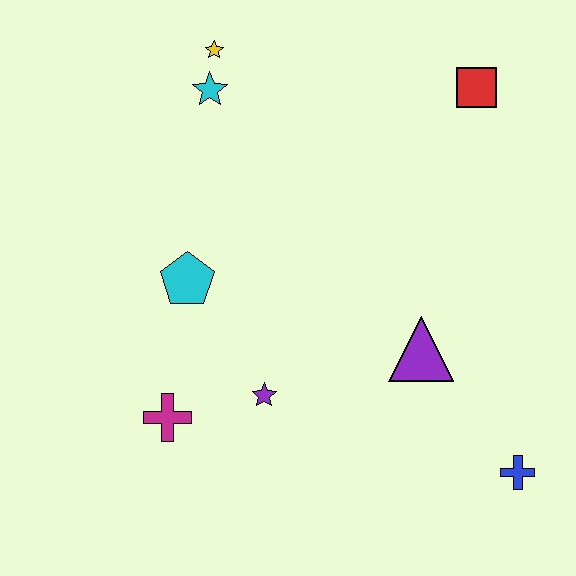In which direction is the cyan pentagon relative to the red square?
The cyan pentagon is to the left of the red square.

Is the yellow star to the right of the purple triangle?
No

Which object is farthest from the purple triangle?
The yellow star is farthest from the purple triangle.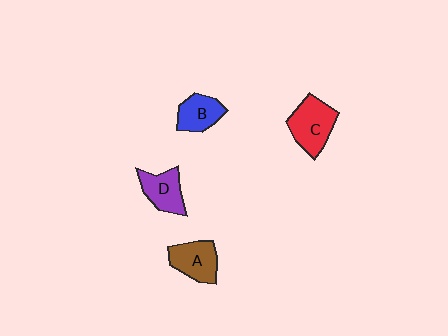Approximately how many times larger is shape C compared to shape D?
Approximately 1.3 times.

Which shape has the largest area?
Shape C (red).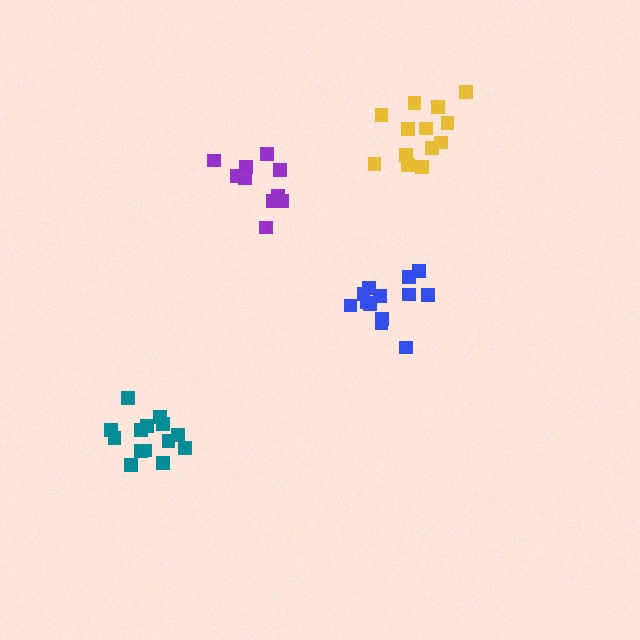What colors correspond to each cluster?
The clusters are colored: blue, teal, purple, yellow.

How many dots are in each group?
Group 1: 13 dots, Group 2: 14 dots, Group 3: 10 dots, Group 4: 13 dots (50 total).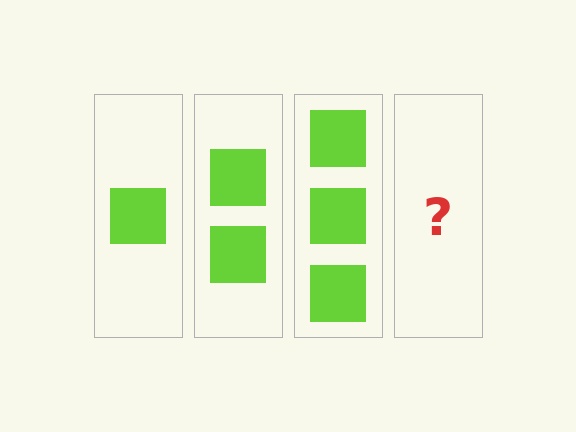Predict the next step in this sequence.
The next step is 4 squares.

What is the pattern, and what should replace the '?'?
The pattern is that each step adds one more square. The '?' should be 4 squares.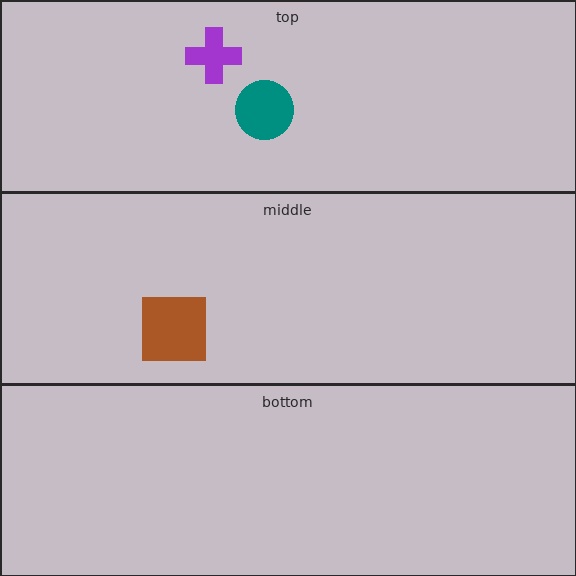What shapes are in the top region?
The purple cross, the teal circle.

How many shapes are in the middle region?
1.